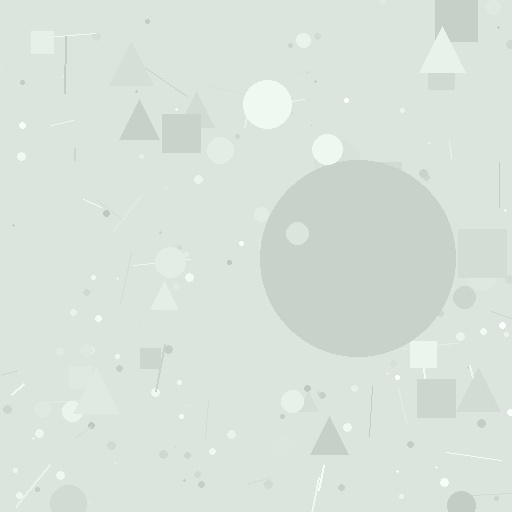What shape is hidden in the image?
A circle is hidden in the image.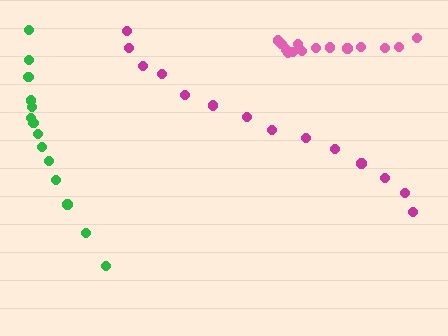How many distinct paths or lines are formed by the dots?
There are 3 distinct paths.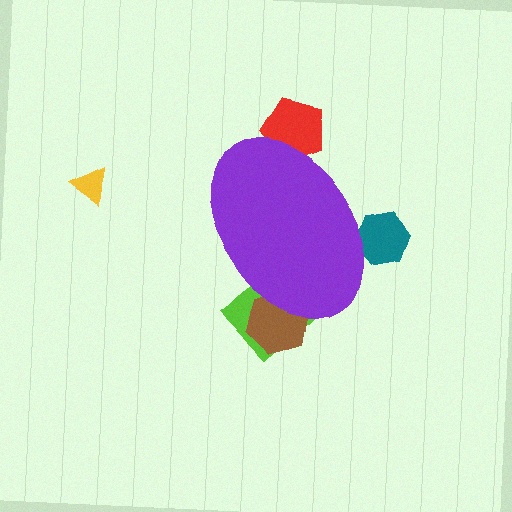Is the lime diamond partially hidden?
Yes, the lime diamond is partially hidden behind the purple ellipse.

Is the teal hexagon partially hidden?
Yes, the teal hexagon is partially hidden behind the purple ellipse.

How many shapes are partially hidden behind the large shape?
4 shapes are partially hidden.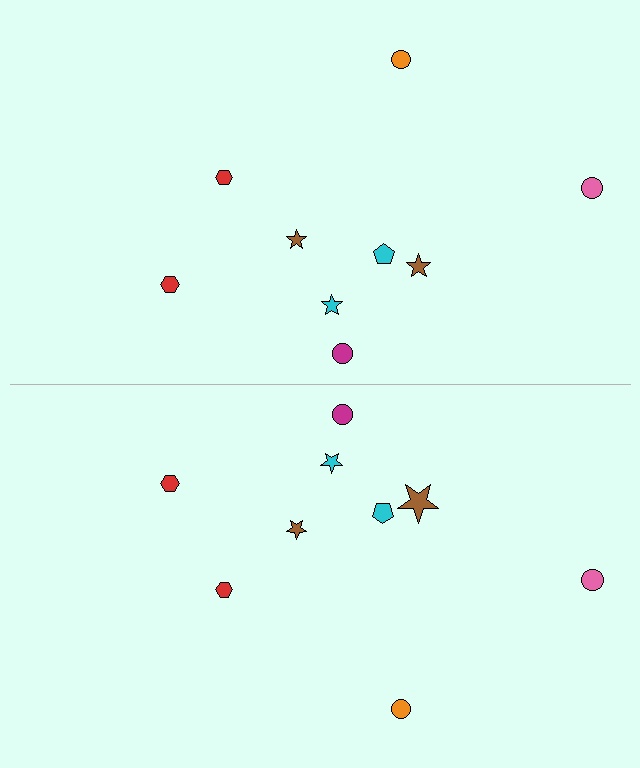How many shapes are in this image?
There are 18 shapes in this image.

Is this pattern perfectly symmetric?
No, the pattern is not perfectly symmetric. The brown star on the bottom side has a different size than its mirror counterpart.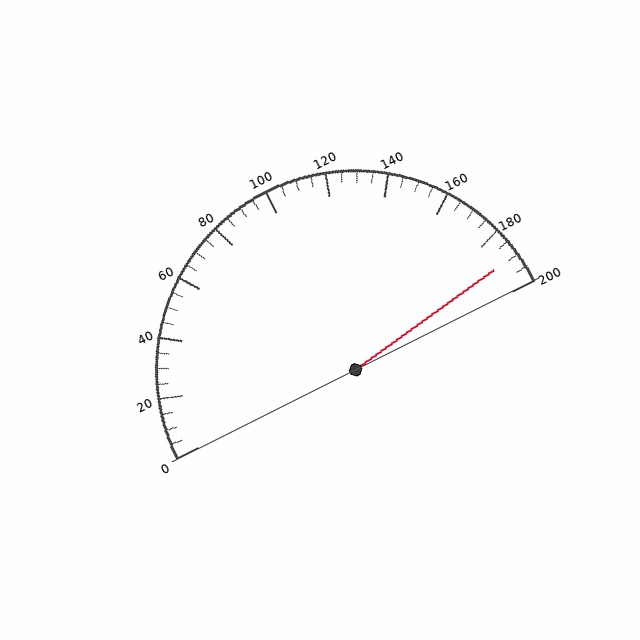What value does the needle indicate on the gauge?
The needle indicates approximately 190.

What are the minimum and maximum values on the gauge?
The gauge ranges from 0 to 200.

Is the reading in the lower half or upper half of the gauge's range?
The reading is in the upper half of the range (0 to 200).